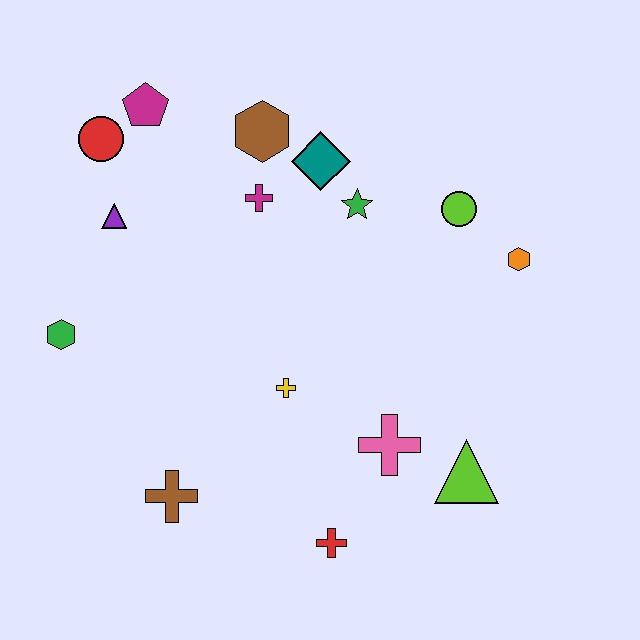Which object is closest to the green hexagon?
The purple triangle is closest to the green hexagon.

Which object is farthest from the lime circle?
The green hexagon is farthest from the lime circle.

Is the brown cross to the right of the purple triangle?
Yes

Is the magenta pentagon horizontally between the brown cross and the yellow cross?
No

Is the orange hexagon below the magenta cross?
Yes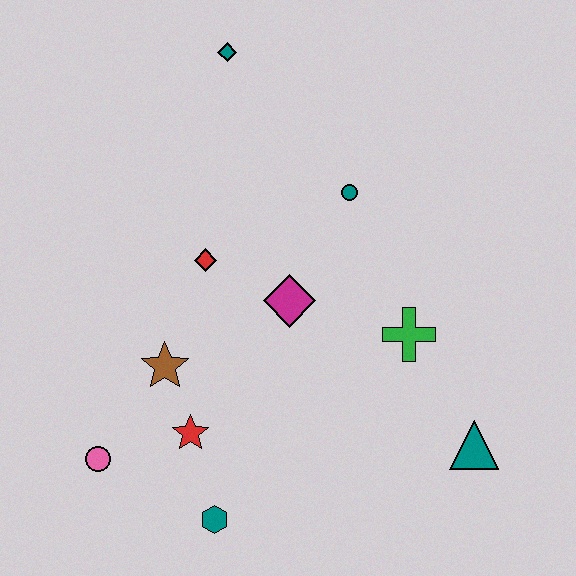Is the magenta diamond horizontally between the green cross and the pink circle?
Yes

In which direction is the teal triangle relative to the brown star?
The teal triangle is to the right of the brown star.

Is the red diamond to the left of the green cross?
Yes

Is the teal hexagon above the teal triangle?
No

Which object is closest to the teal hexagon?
The red star is closest to the teal hexagon.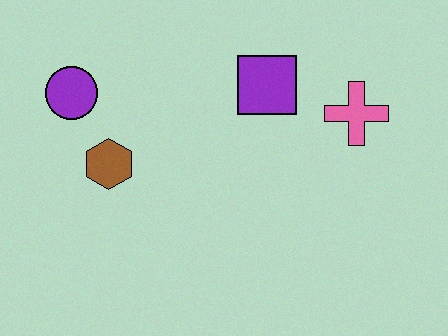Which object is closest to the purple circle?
The brown hexagon is closest to the purple circle.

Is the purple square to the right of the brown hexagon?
Yes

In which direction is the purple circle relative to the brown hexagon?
The purple circle is above the brown hexagon.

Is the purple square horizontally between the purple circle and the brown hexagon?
No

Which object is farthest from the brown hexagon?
The pink cross is farthest from the brown hexagon.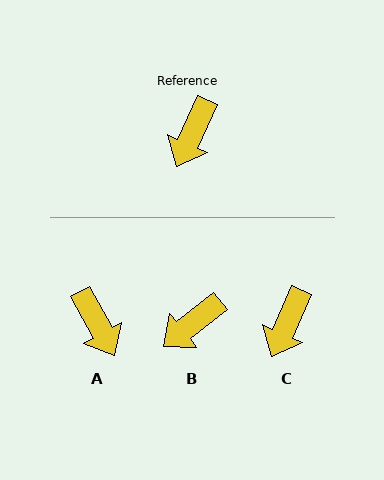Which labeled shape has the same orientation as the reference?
C.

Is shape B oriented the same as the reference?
No, it is off by about 27 degrees.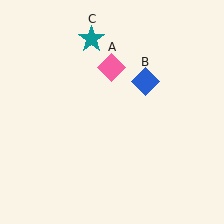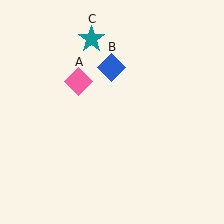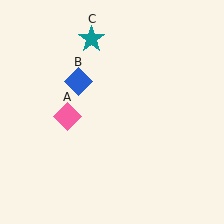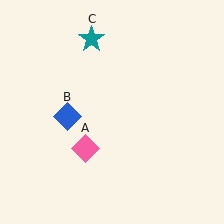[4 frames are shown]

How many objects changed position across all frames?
2 objects changed position: pink diamond (object A), blue diamond (object B).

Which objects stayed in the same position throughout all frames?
Teal star (object C) remained stationary.